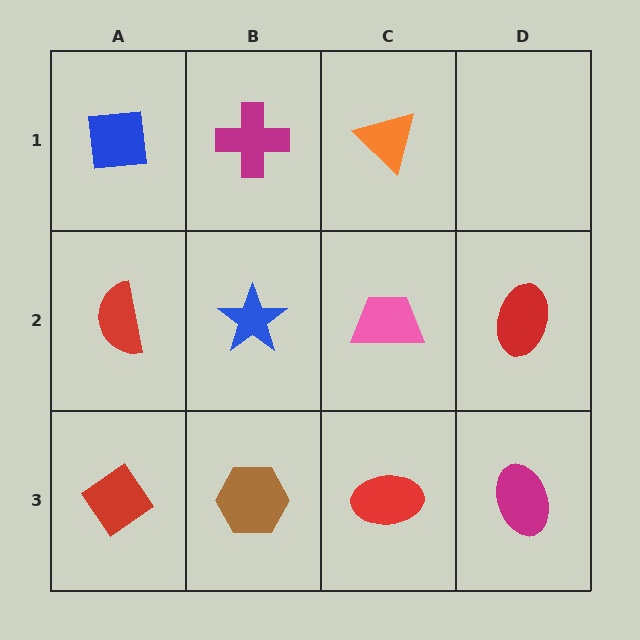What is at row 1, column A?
A blue square.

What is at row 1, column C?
An orange triangle.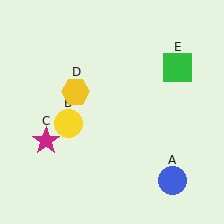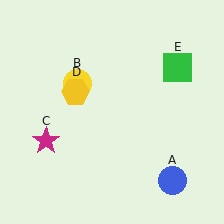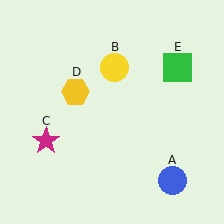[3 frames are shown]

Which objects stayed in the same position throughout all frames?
Blue circle (object A) and magenta star (object C) and yellow hexagon (object D) and green square (object E) remained stationary.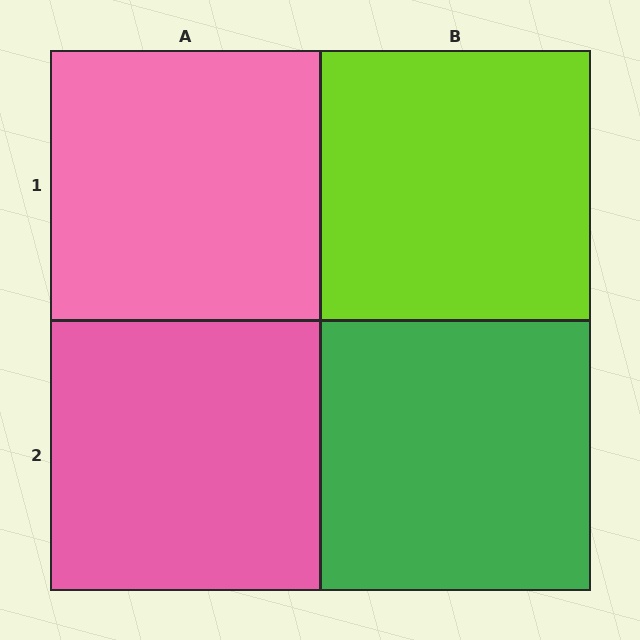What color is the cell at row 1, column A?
Pink.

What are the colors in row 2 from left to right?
Pink, green.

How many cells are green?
1 cell is green.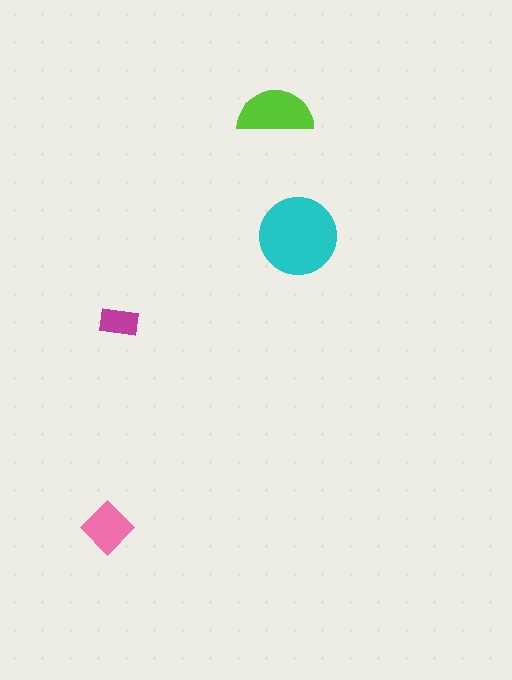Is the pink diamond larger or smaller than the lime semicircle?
Smaller.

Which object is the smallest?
The magenta rectangle.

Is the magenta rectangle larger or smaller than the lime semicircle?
Smaller.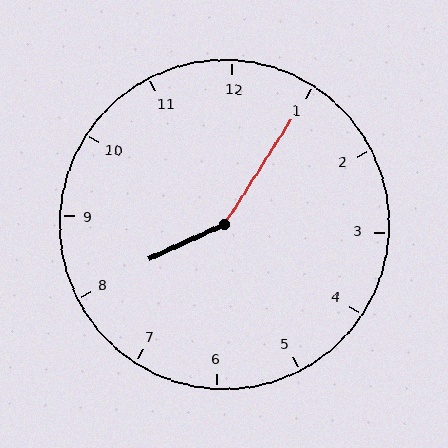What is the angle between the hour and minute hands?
Approximately 148 degrees.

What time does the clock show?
8:05.